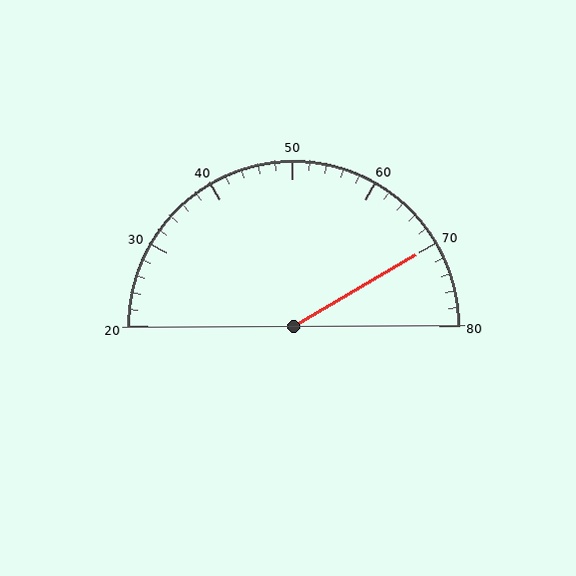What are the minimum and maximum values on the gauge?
The gauge ranges from 20 to 80.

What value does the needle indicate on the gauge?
The needle indicates approximately 70.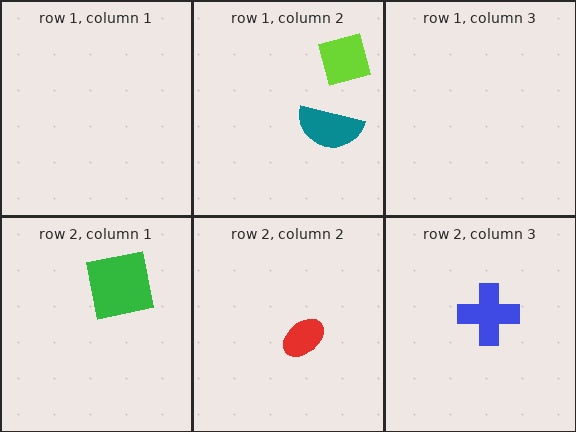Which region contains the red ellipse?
The row 2, column 2 region.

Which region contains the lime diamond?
The row 1, column 2 region.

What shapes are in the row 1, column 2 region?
The lime diamond, the teal semicircle.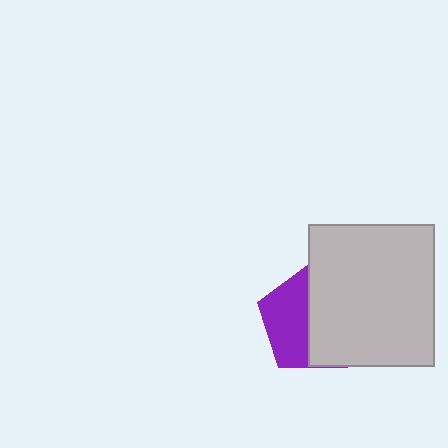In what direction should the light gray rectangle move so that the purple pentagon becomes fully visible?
The light gray rectangle should move right. That is the shortest direction to clear the overlap and leave the purple pentagon fully visible.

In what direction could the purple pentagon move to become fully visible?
The purple pentagon could move left. That would shift it out from behind the light gray rectangle entirely.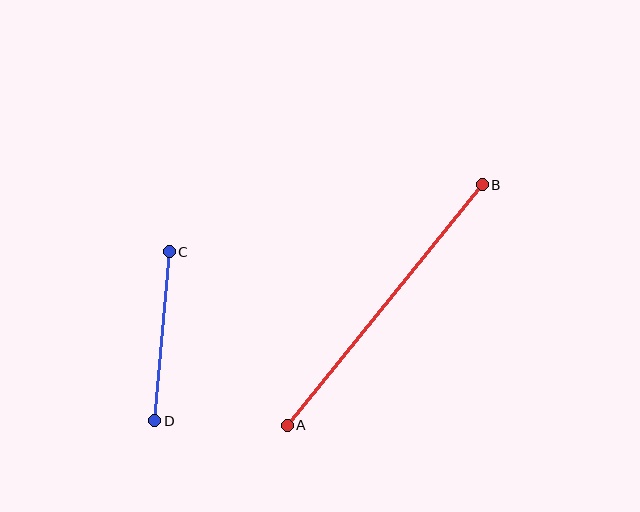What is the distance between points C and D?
The distance is approximately 170 pixels.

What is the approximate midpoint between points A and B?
The midpoint is at approximately (385, 305) pixels.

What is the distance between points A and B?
The distance is approximately 310 pixels.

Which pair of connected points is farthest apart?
Points A and B are farthest apart.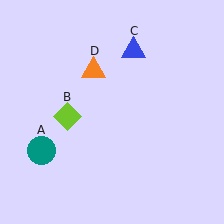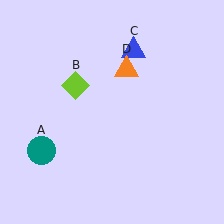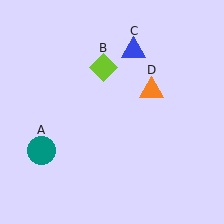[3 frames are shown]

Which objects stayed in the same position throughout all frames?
Teal circle (object A) and blue triangle (object C) remained stationary.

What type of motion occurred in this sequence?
The lime diamond (object B), orange triangle (object D) rotated clockwise around the center of the scene.